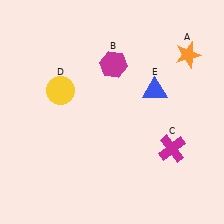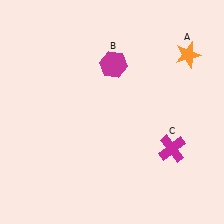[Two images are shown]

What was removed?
The blue triangle (E), the yellow circle (D) were removed in Image 2.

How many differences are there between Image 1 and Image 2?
There are 2 differences between the two images.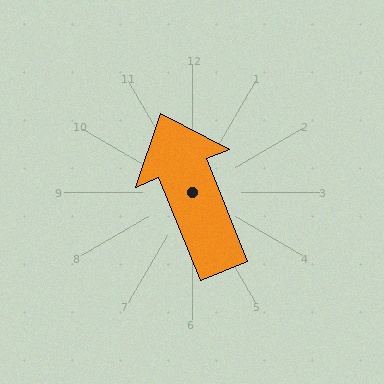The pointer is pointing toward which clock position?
Roughly 11 o'clock.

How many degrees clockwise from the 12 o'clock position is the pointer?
Approximately 338 degrees.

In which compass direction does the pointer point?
North.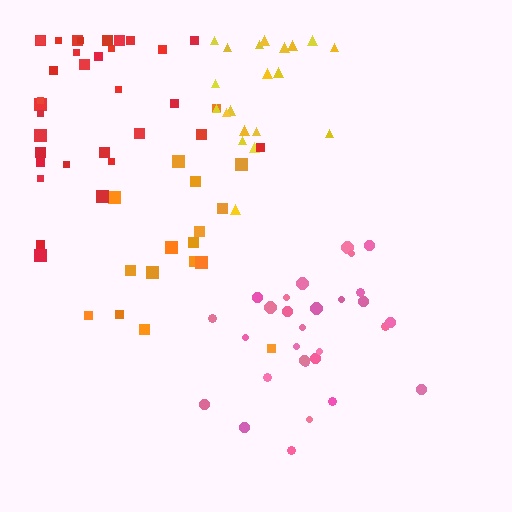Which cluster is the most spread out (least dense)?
Orange.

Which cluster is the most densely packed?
Yellow.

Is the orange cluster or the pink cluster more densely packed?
Pink.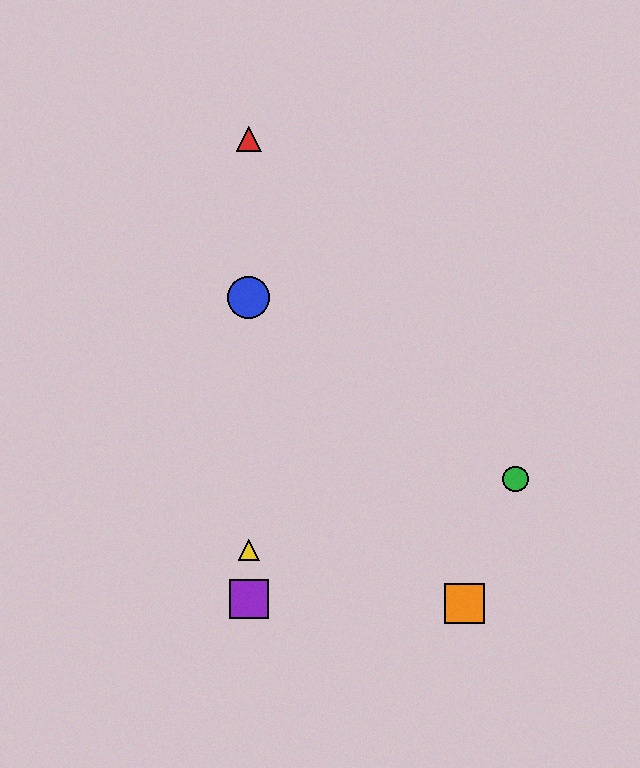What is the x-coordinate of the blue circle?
The blue circle is at x≈249.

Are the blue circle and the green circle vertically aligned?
No, the blue circle is at x≈249 and the green circle is at x≈515.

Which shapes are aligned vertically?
The red triangle, the blue circle, the yellow triangle, the purple square are aligned vertically.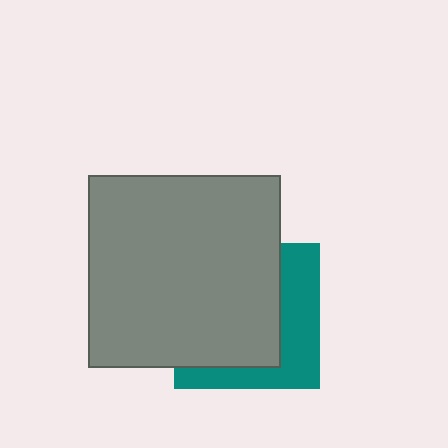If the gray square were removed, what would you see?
You would see the complete teal square.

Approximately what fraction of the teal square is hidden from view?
Roughly 63% of the teal square is hidden behind the gray square.